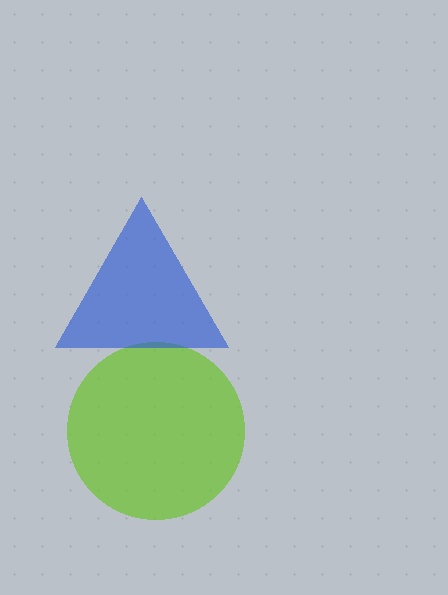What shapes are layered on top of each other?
The layered shapes are: a lime circle, a blue triangle.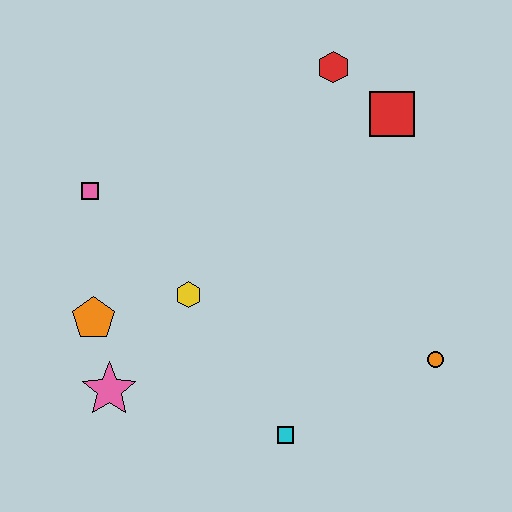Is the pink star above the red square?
No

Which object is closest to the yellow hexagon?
The orange pentagon is closest to the yellow hexagon.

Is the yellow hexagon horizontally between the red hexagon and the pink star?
Yes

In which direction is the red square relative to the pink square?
The red square is to the right of the pink square.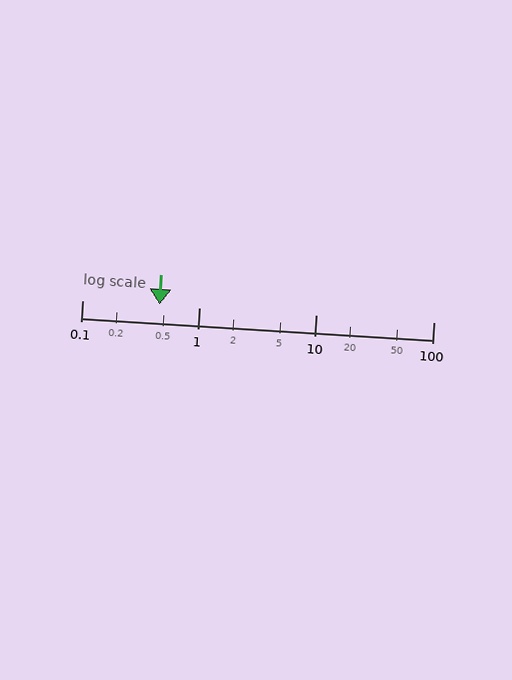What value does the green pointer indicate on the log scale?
The pointer indicates approximately 0.46.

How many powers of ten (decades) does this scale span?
The scale spans 3 decades, from 0.1 to 100.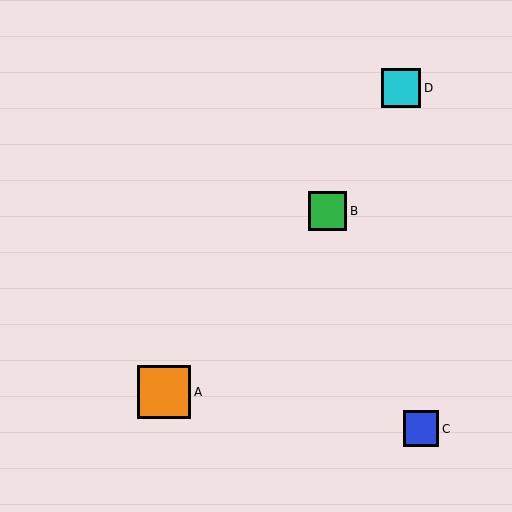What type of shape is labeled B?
Shape B is a green square.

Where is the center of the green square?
The center of the green square is at (327, 211).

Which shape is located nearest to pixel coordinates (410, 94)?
The cyan square (labeled D) at (401, 88) is nearest to that location.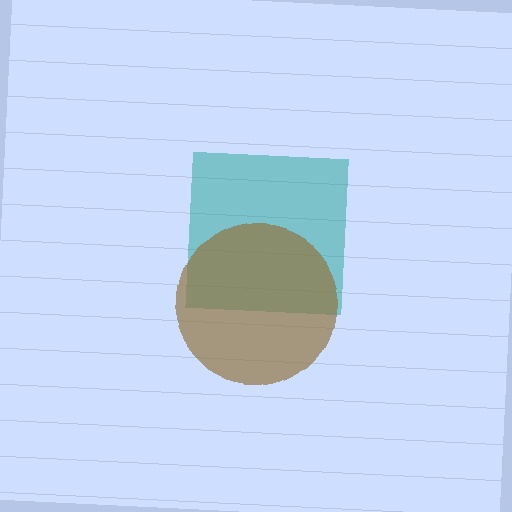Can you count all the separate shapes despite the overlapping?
Yes, there are 2 separate shapes.